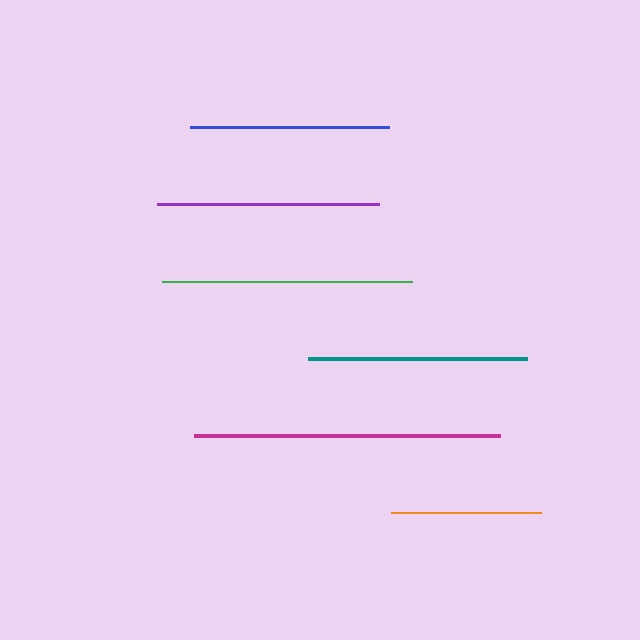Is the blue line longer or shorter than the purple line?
The purple line is longer than the blue line.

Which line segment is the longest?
The magenta line is the longest at approximately 306 pixels.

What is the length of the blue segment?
The blue segment is approximately 199 pixels long.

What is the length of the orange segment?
The orange segment is approximately 150 pixels long.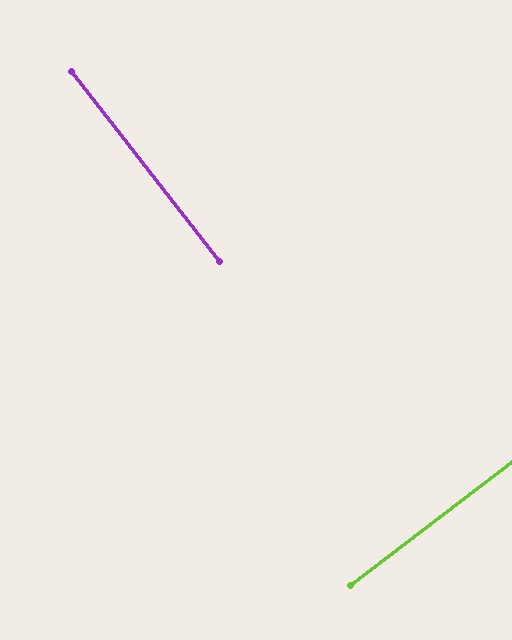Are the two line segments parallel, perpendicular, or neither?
Perpendicular — they meet at approximately 90°.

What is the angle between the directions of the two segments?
Approximately 90 degrees.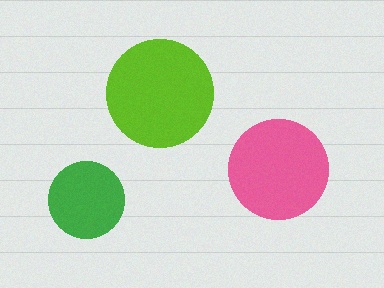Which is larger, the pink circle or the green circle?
The pink one.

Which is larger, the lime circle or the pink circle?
The lime one.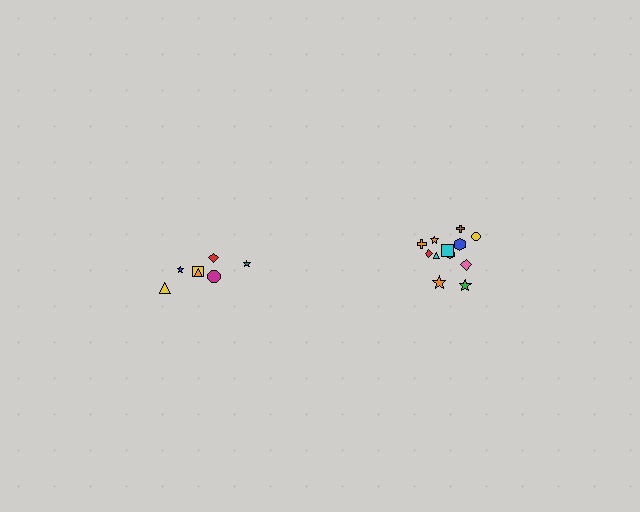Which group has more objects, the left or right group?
The right group.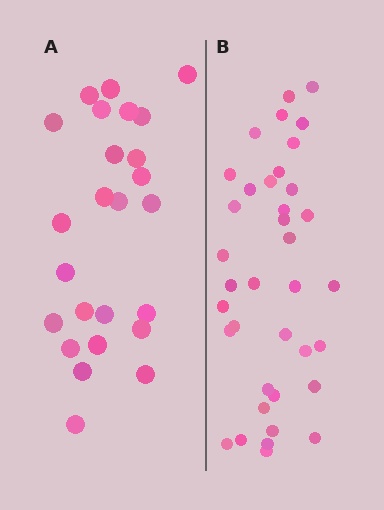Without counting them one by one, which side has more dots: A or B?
Region B (the right region) has more dots.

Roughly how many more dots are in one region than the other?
Region B has roughly 12 or so more dots than region A.